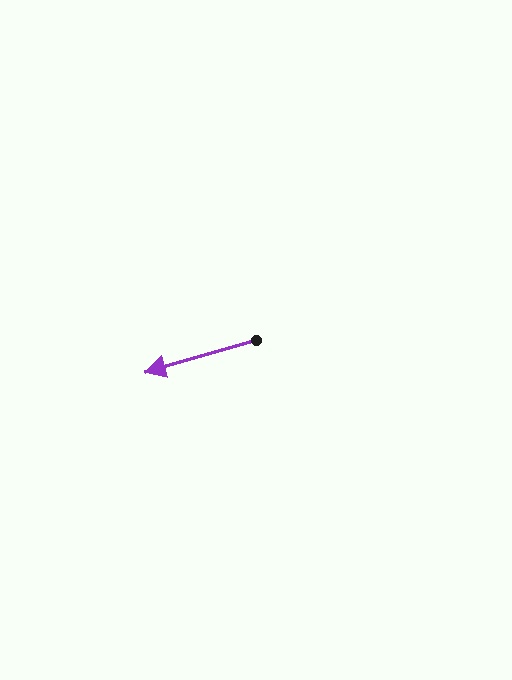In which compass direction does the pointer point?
West.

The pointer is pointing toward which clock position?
Roughly 8 o'clock.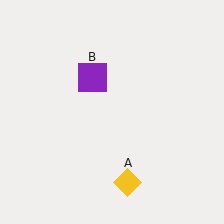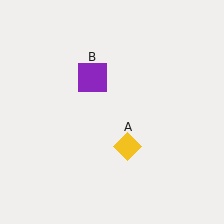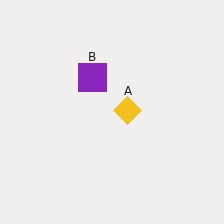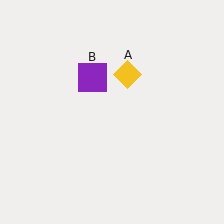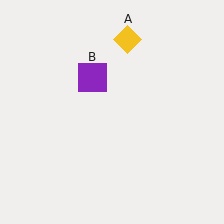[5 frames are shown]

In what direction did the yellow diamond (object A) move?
The yellow diamond (object A) moved up.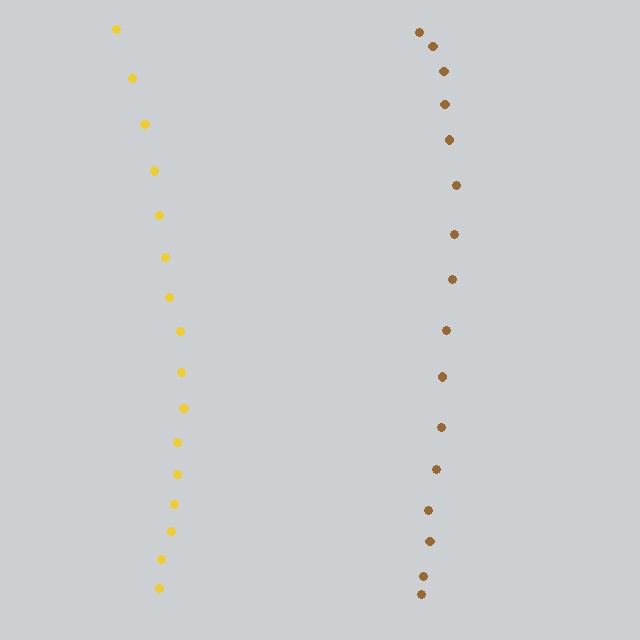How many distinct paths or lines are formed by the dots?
There are 2 distinct paths.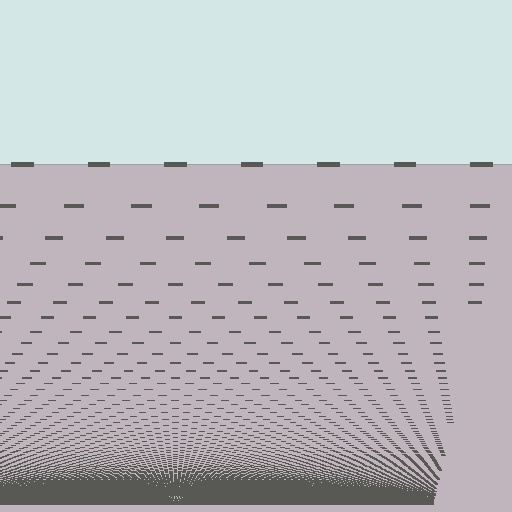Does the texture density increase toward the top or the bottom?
Density increases toward the bottom.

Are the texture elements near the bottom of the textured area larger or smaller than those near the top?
Smaller. The gradient is inverted — elements near the bottom are smaller and denser.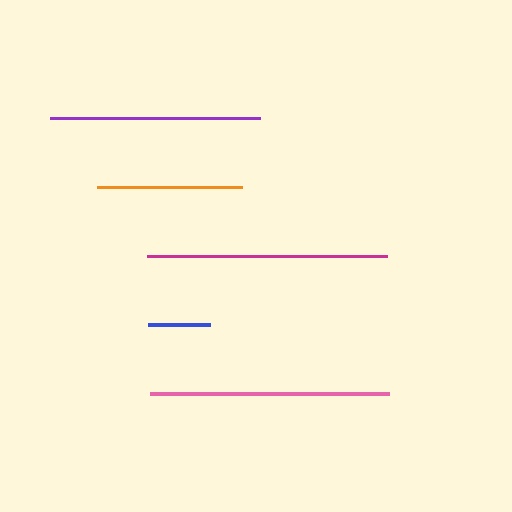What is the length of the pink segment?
The pink segment is approximately 238 pixels long.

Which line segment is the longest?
The magenta line is the longest at approximately 241 pixels.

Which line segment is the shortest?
The blue line is the shortest at approximately 62 pixels.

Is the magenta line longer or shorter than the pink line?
The magenta line is longer than the pink line.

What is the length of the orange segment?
The orange segment is approximately 145 pixels long.